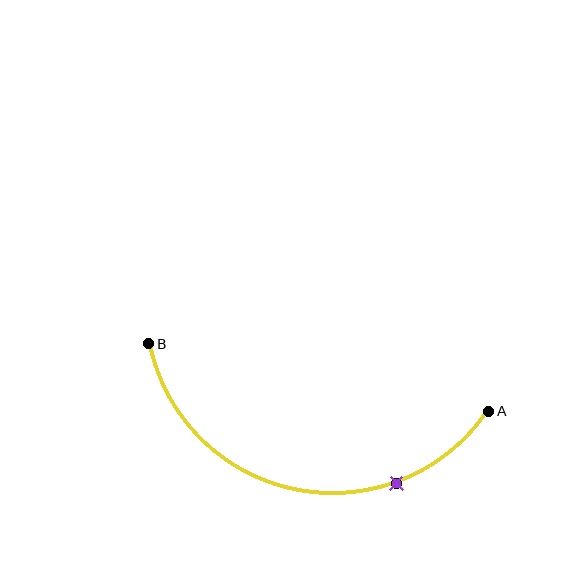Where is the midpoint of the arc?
The arc midpoint is the point on the curve farthest from the straight line joining A and B. It sits below that line.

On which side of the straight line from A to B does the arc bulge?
The arc bulges below the straight line connecting A and B.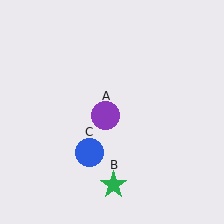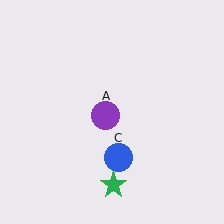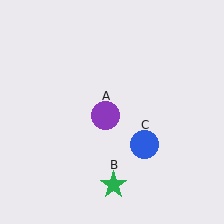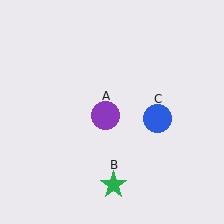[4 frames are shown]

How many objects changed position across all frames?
1 object changed position: blue circle (object C).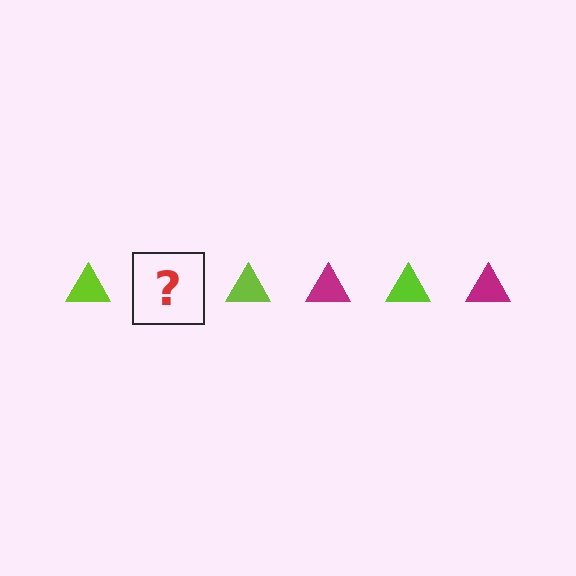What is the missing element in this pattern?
The missing element is a magenta triangle.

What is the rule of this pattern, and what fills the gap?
The rule is that the pattern cycles through lime, magenta triangles. The gap should be filled with a magenta triangle.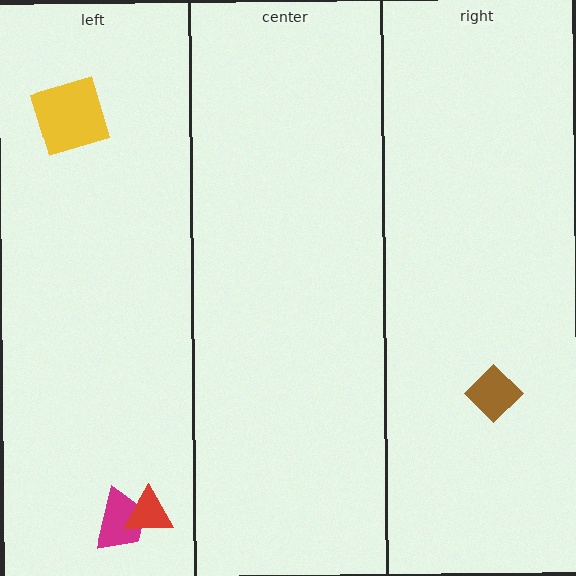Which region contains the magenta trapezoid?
The left region.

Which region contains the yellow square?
The left region.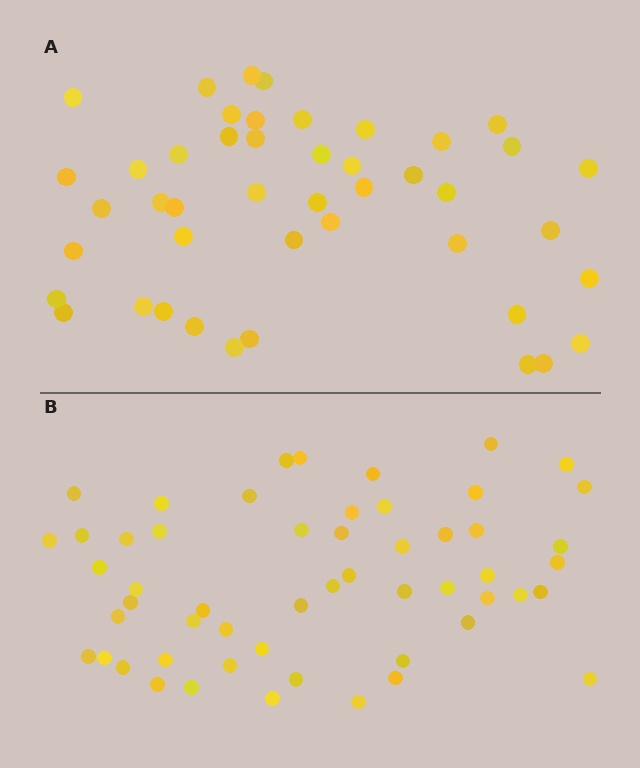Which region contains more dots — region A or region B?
Region B (the bottom region) has more dots.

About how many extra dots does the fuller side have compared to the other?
Region B has roughly 8 or so more dots than region A.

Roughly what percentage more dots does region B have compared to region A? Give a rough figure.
About 20% more.